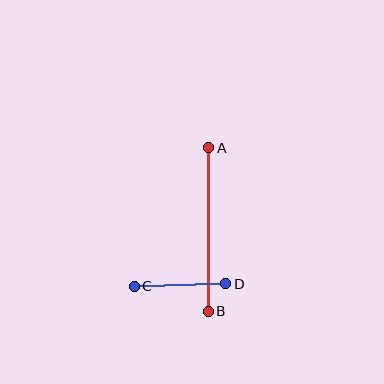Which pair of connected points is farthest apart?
Points A and B are farthest apart.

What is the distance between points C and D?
The distance is approximately 92 pixels.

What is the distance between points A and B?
The distance is approximately 164 pixels.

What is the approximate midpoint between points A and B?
The midpoint is at approximately (208, 230) pixels.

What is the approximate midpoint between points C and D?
The midpoint is at approximately (180, 285) pixels.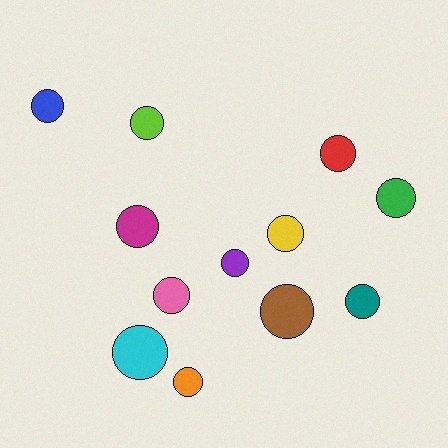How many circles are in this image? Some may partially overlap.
There are 12 circles.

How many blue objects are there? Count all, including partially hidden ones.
There is 1 blue object.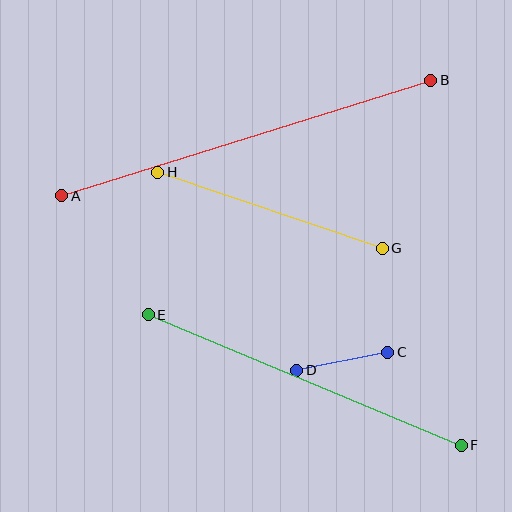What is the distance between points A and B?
The distance is approximately 387 pixels.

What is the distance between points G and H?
The distance is approximately 237 pixels.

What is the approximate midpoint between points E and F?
The midpoint is at approximately (305, 380) pixels.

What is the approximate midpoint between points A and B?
The midpoint is at approximately (246, 138) pixels.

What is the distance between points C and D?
The distance is approximately 93 pixels.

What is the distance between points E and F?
The distance is approximately 339 pixels.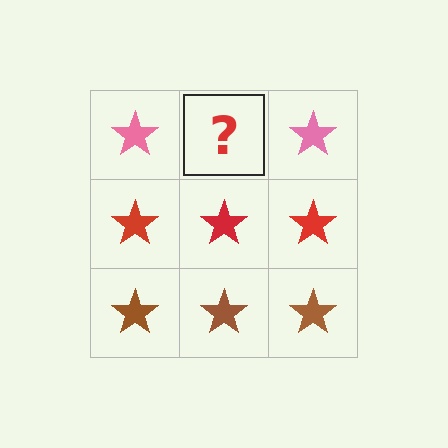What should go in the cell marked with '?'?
The missing cell should contain a pink star.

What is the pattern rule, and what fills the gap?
The rule is that each row has a consistent color. The gap should be filled with a pink star.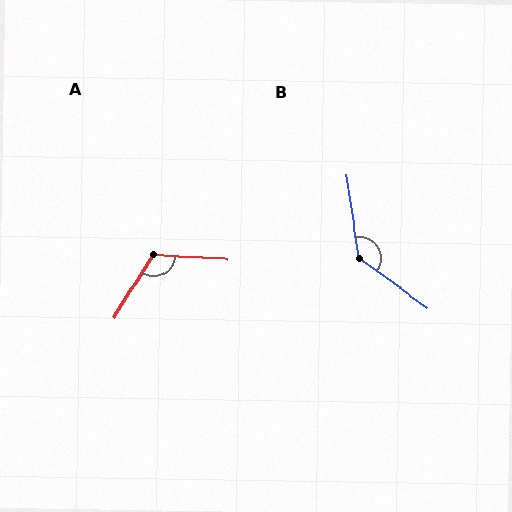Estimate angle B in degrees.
Approximately 134 degrees.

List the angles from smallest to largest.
A (118°), B (134°).